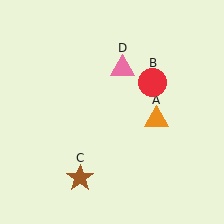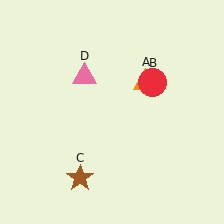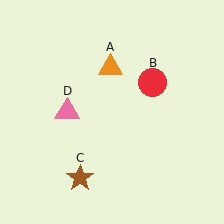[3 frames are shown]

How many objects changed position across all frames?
2 objects changed position: orange triangle (object A), pink triangle (object D).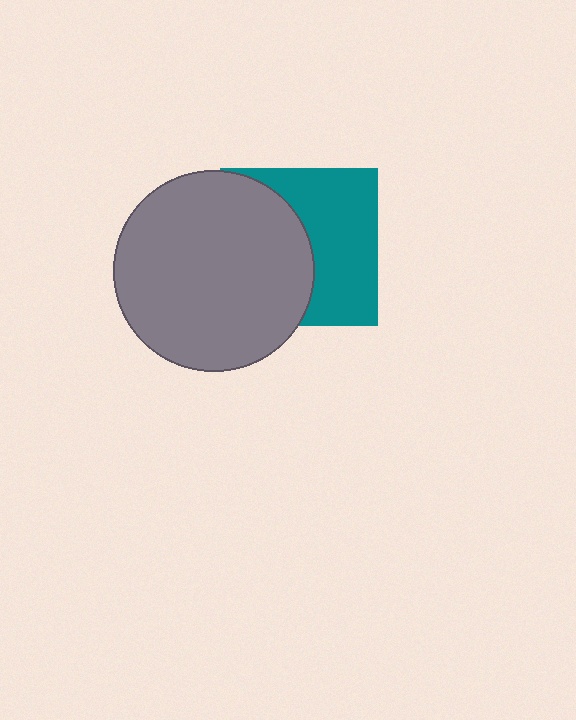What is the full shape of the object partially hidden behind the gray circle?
The partially hidden object is a teal square.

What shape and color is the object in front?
The object in front is a gray circle.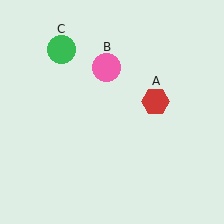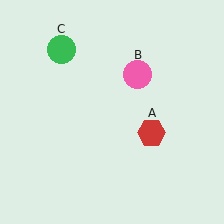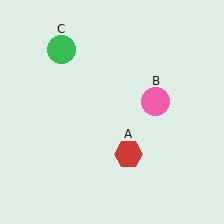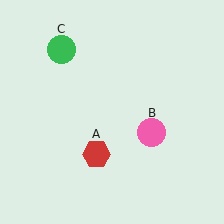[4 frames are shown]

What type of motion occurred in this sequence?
The red hexagon (object A), pink circle (object B) rotated clockwise around the center of the scene.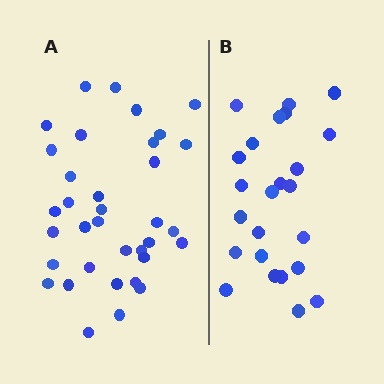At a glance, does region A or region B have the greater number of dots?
Region A (the left region) has more dots.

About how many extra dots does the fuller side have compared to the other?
Region A has roughly 12 or so more dots than region B.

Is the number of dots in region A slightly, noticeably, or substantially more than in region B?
Region A has substantially more. The ratio is roughly 1.5 to 1.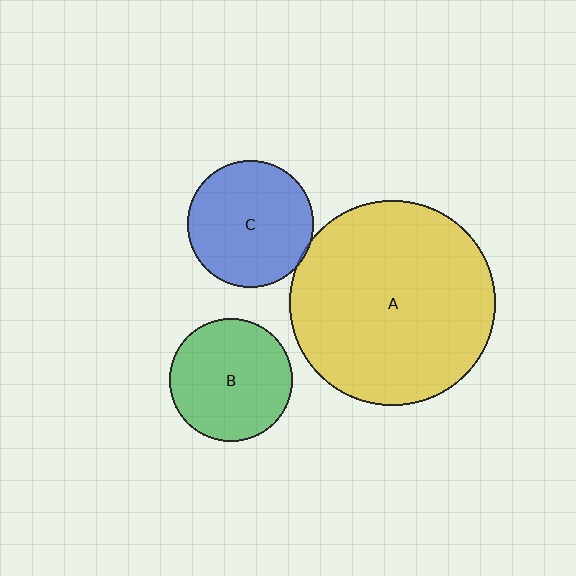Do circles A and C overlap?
Yes.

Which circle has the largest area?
Circle A (yellow).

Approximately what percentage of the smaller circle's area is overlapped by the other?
Approximately 5%.